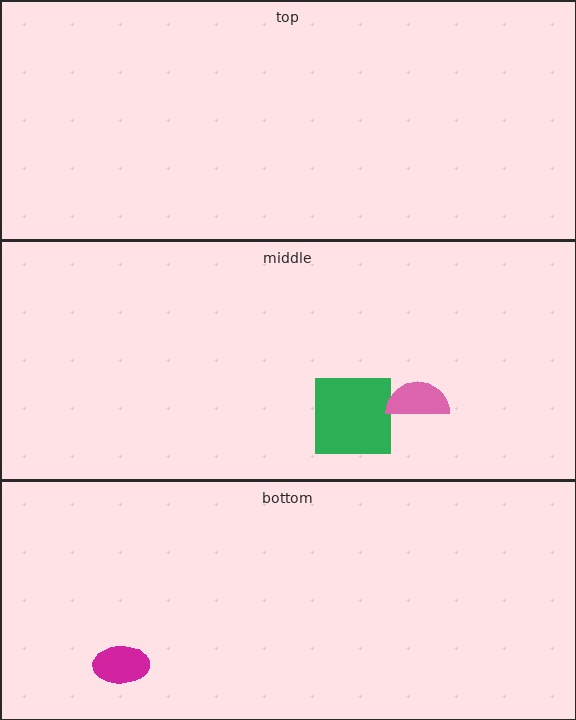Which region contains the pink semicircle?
The middle region.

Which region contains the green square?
The middle region.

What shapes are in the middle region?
The green square, the pink semicircle.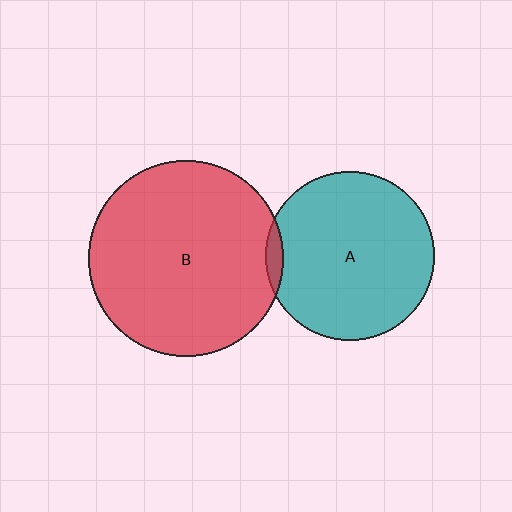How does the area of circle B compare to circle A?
Approximately 1.3 times.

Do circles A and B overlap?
Yes.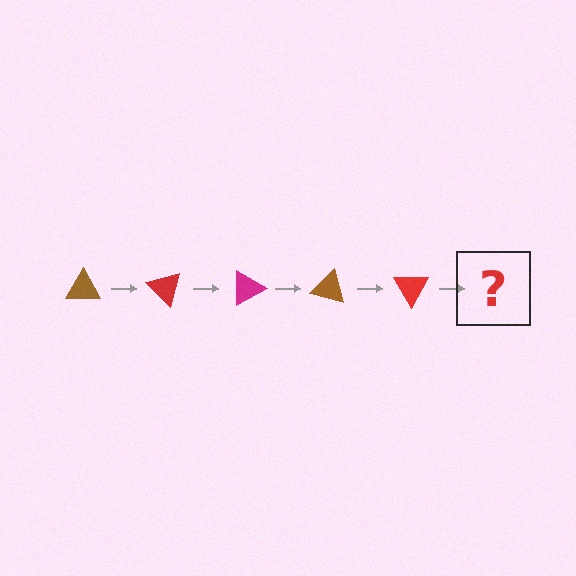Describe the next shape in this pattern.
It should be a magenta triangle, rotated 225 degrees from the start.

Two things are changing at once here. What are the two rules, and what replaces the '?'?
The two rules are that it rotates 45 degrees each step and the color cycles through brown, red, and magenta. The '?' should be a magenta triangle, rotated 225 degrees from the start.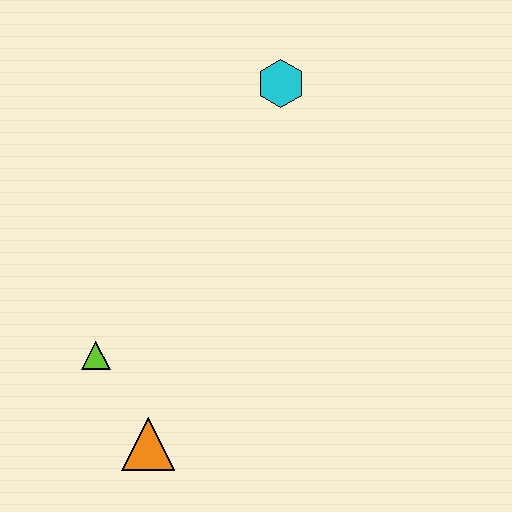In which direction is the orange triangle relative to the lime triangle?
The orange triangle is below the lime triangle.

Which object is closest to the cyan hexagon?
The lime triangle is closest to the cyan hexagon.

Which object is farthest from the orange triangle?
The cyan hexagon is farthest from the orange triangle.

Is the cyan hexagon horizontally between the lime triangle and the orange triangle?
No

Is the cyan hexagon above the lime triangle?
Yes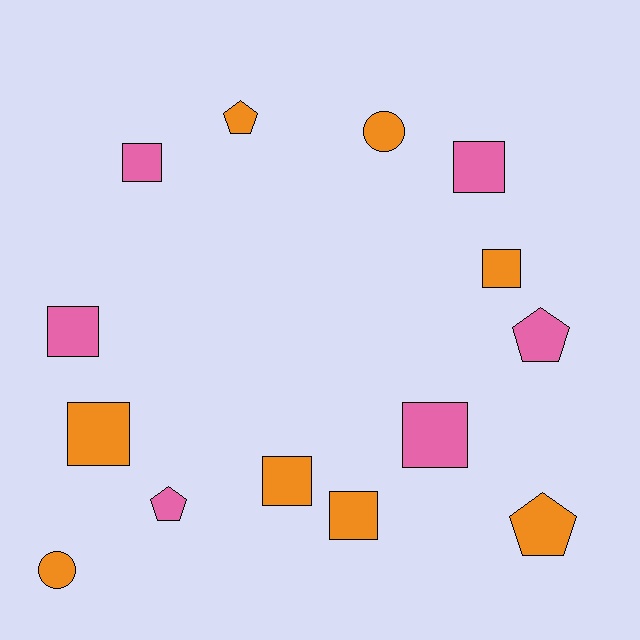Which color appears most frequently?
Orange, with 8 objects.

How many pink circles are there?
There are no pink circles.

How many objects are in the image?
There are 14 objects.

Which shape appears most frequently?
Square, with 8 objects.